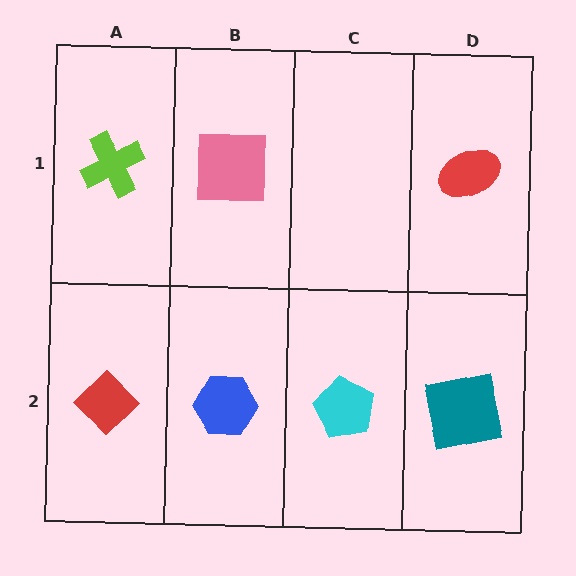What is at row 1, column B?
A pink square.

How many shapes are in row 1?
3 shapes.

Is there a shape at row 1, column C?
No, that cell is empty.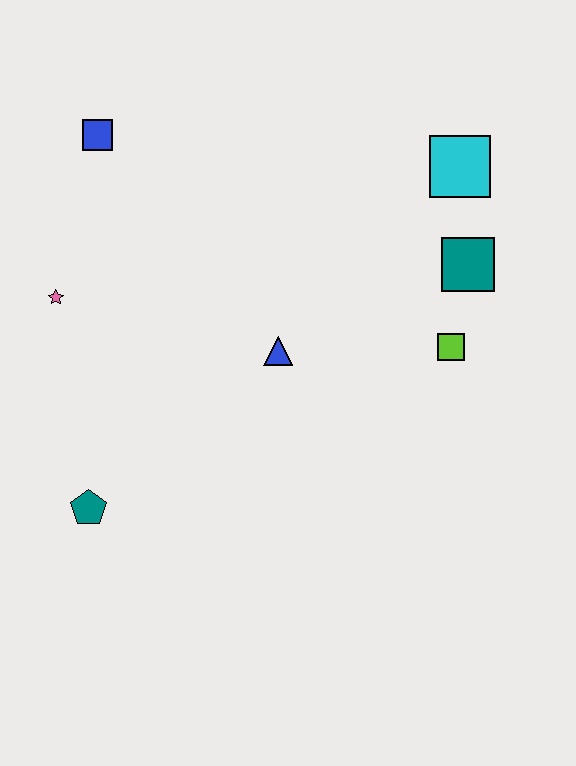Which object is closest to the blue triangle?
The lime square is closest to the blue triangle.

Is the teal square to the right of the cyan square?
Yes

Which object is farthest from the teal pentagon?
The cyan square is farthest from the teal pentagon.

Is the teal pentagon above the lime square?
No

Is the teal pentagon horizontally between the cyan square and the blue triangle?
No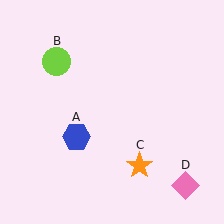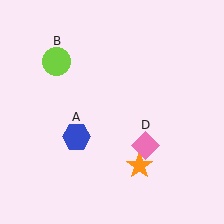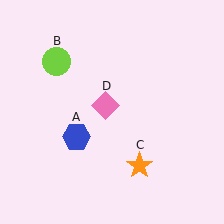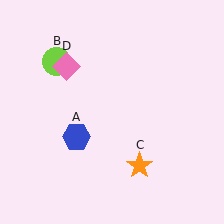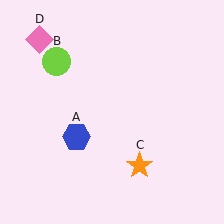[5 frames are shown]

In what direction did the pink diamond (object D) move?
The pink diamond (object D) moved up and to the left.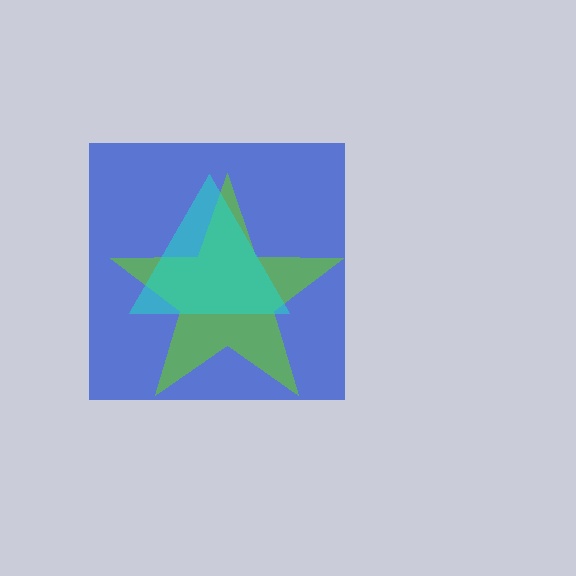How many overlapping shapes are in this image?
There are 3 overlapping shapes in the image.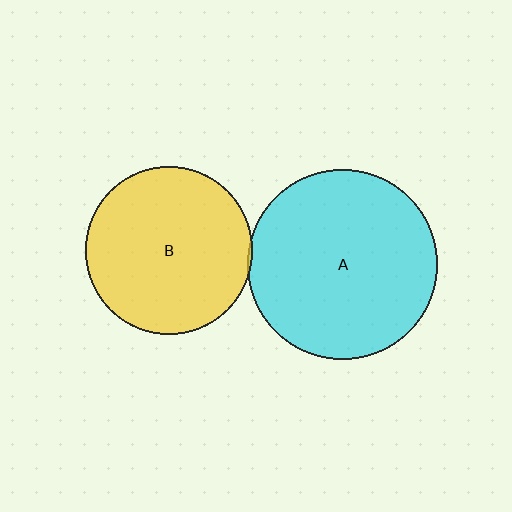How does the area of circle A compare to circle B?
Approximately 1.3 times.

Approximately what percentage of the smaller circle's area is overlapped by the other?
Approximately 5%.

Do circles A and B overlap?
Yes.